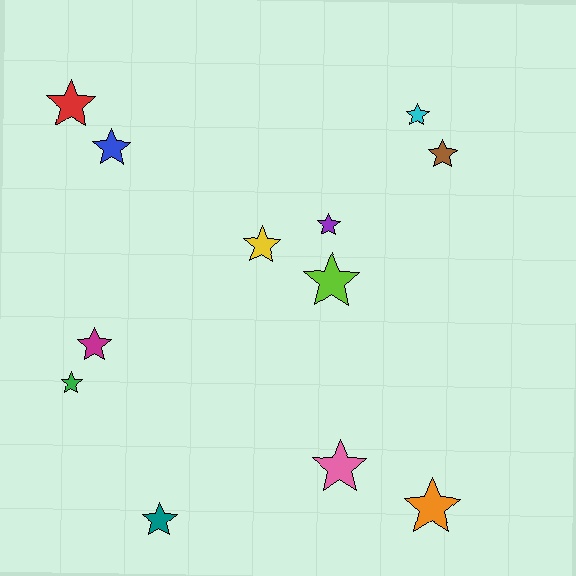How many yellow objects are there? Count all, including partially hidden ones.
There is 1 yellow object.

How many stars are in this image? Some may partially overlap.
There are 12 stars.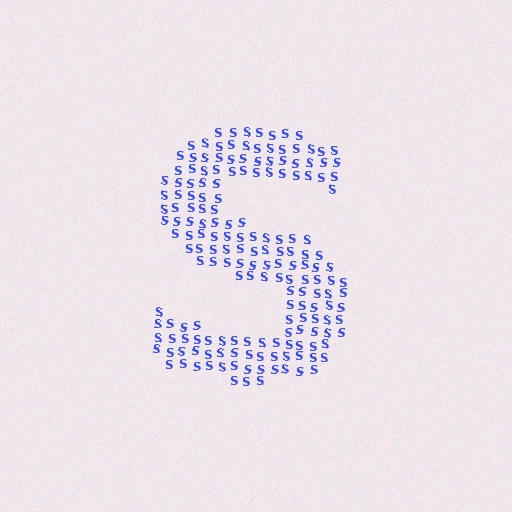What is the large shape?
The large shape is the letter S.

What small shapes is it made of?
It is made of small letter S's.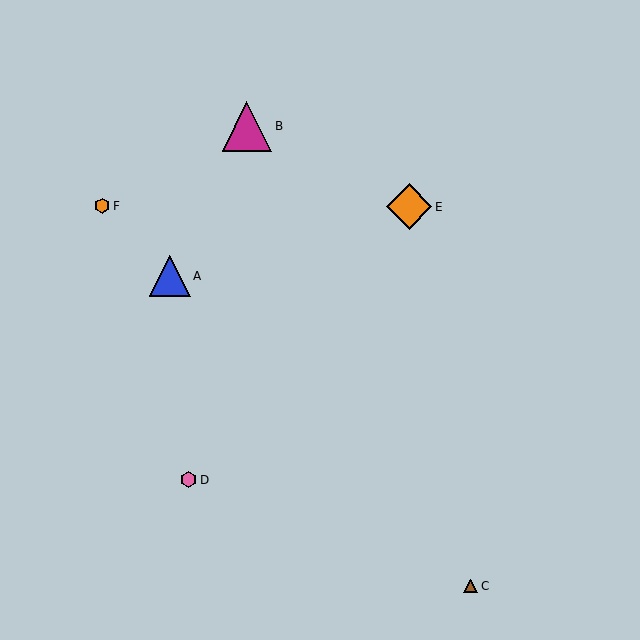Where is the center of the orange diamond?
The center of the orange diamond is at (409, 207).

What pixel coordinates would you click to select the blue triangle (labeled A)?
Click at (170, 276) to select the blue triangle A.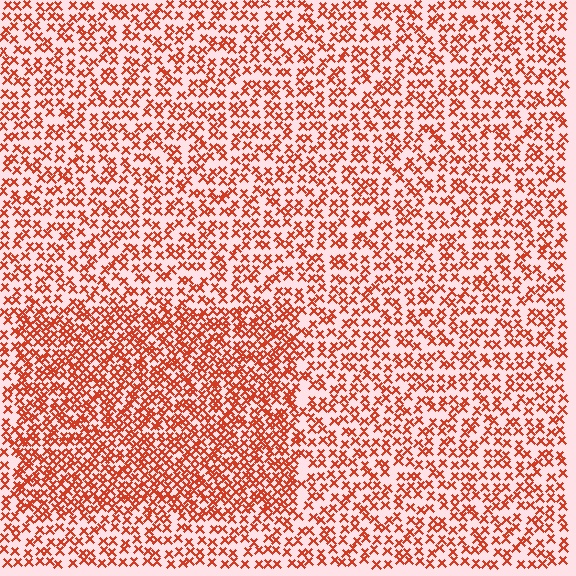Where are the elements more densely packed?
The elements are more densely packed inside the rectangle boundary.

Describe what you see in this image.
The image contains small red elements arranged at two different densities. A rectangle-shaped region is visible where the elements are more densely packed than the surrounding area.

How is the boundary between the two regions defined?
The boundary is defined by a change in element density (approximately 1.7x ratio). All elements are the same color, size, and shape.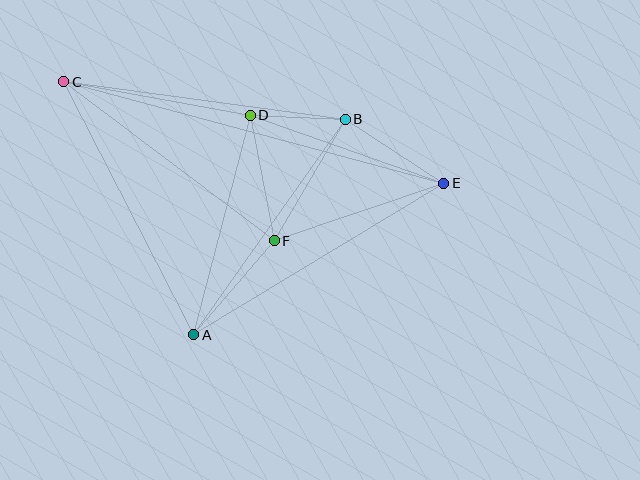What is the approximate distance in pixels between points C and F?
The distance between C and F is approximately 264 pixels.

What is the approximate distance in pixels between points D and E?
The distance between D and E is approximately 206 pixels.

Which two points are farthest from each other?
Points C and E are farthest from each other.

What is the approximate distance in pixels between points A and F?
The distance between A and F is approximately 124 pixels.